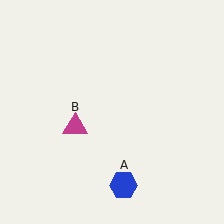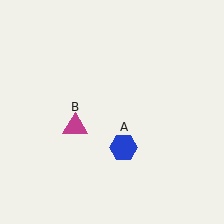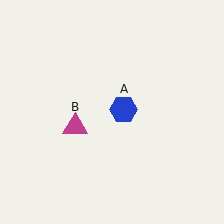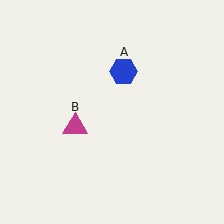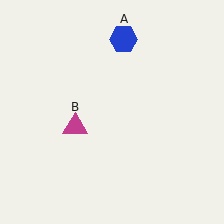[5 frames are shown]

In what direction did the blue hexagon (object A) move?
The blue hexagon (object A) moved up.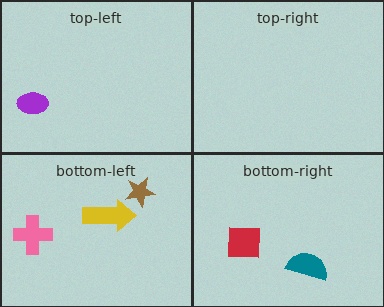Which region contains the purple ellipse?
The top-left region.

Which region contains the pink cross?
The bottom-left region.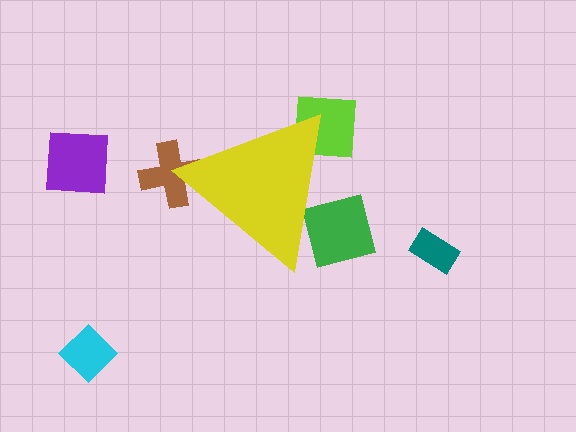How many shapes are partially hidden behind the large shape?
3 shapes are partially hidden.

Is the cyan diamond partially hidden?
No, the cyan diamond is fully visible.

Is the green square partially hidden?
Yes, the green square is partially hidden behind the yellow triangle.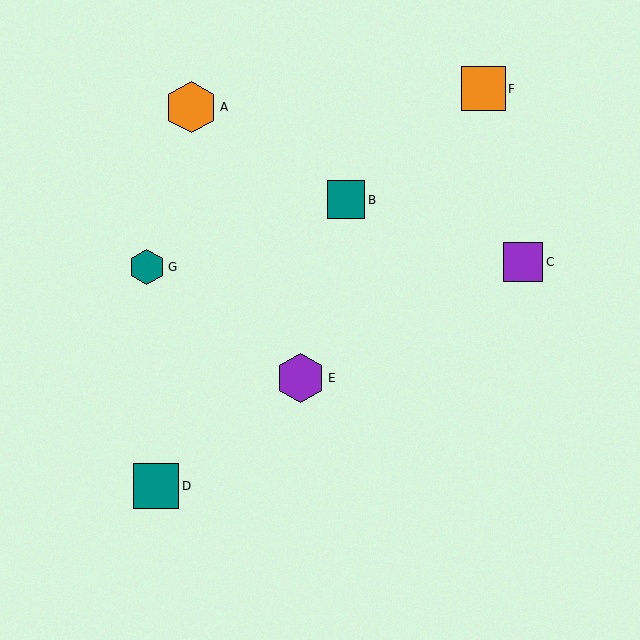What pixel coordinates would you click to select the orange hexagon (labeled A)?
Click at (191, 107) to select the orange hexagon A.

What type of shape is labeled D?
Shape D is a teal square.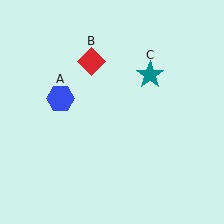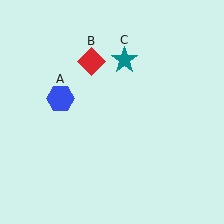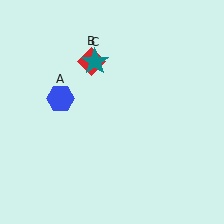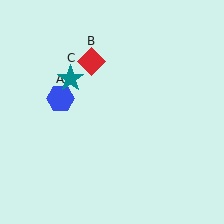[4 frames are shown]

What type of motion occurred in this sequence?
The teal star (object C) rotated counterclockwise around the center of the scene.